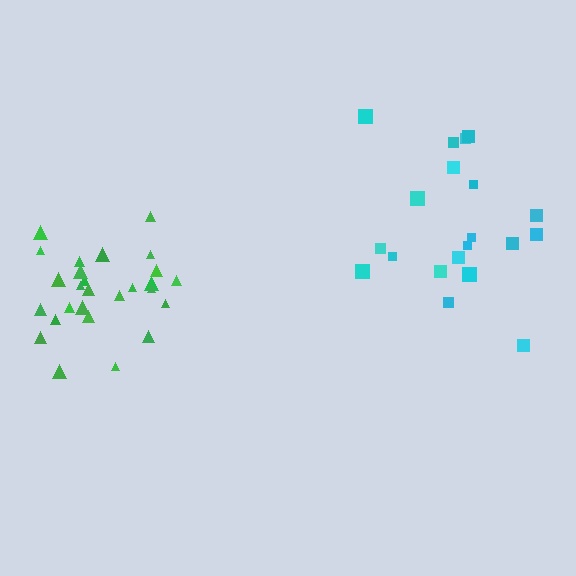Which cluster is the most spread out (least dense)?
Cyan.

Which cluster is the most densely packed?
Green.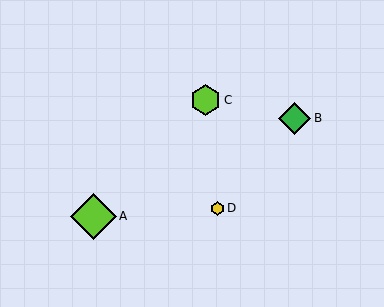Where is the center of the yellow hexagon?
The center of the yellow hexagon is at (218, 208).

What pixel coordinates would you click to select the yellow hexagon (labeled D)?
Click at (218, 208) to select the yellow hexagon D.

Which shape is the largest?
The lime diamond (labeled A) is the largest.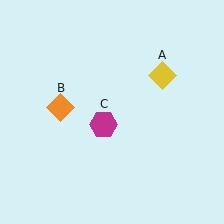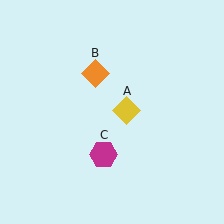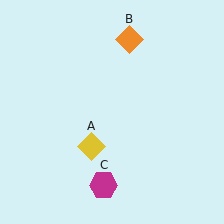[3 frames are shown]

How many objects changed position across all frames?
3 objects changed position: yellow diamond (object A), orange diamond (object B), magenta hexagon (object C).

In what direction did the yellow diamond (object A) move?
The yellow diamond (object A) moved down and to the left.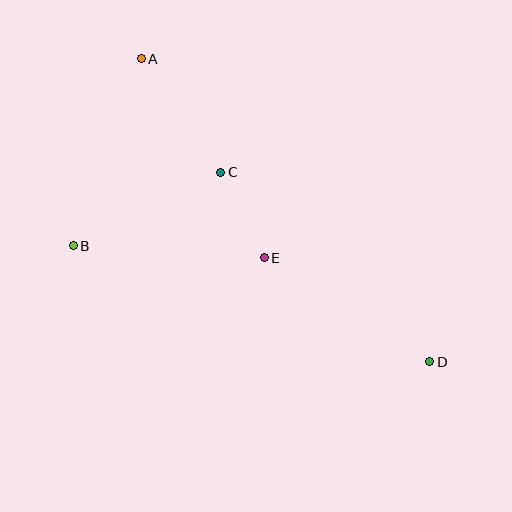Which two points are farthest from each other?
Points A and D are farthest from each other.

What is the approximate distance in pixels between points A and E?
The distance between A and E is approximately 234 pixels.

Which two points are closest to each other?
Points C and E are closest to each other.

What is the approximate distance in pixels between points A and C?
The distance between A and C is approximately 139 pixels.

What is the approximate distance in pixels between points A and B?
The distance between A and B is approximately 199 pixels.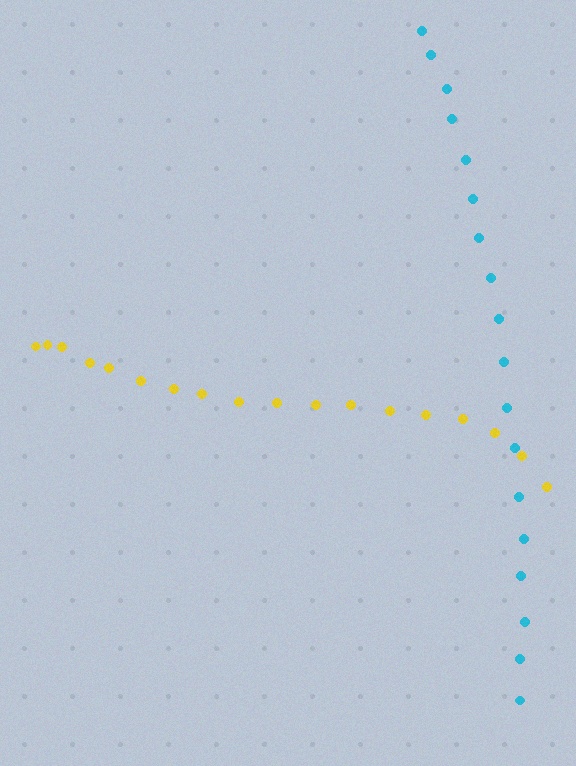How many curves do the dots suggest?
There are 2 distinct paths.